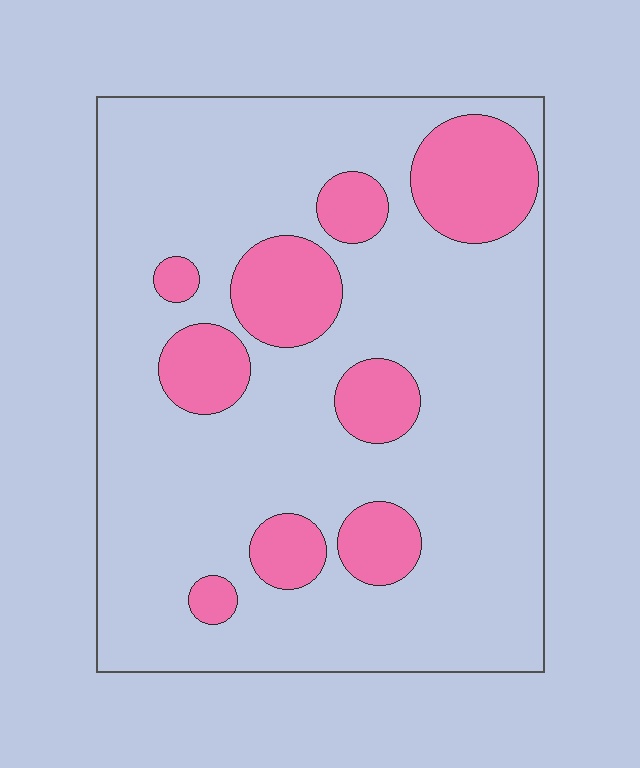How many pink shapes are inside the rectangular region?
9.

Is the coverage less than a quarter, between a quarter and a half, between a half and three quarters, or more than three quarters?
Less than a quarter.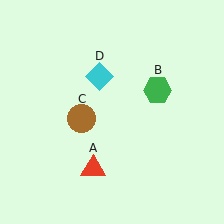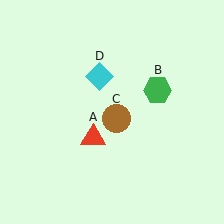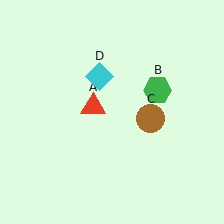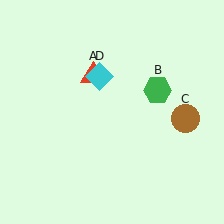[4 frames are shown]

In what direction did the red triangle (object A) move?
The red triangle (object A) moved up.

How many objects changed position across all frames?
2 objects changed position: red triangle (object A), brown circle (object C).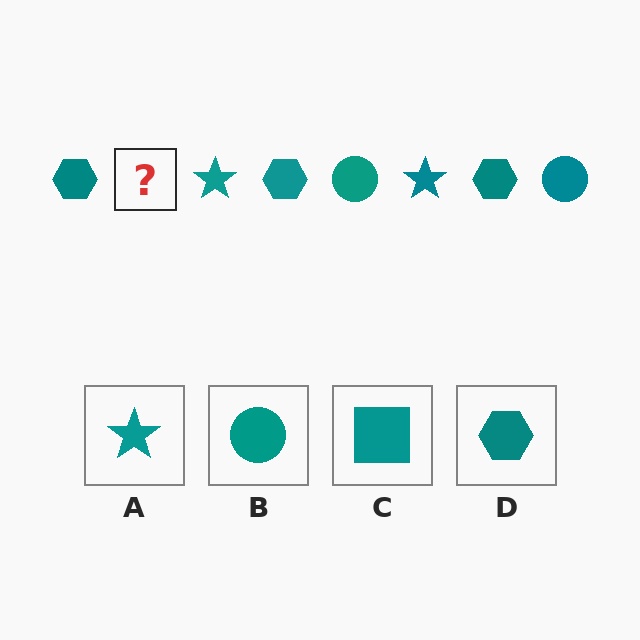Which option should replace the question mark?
Option B.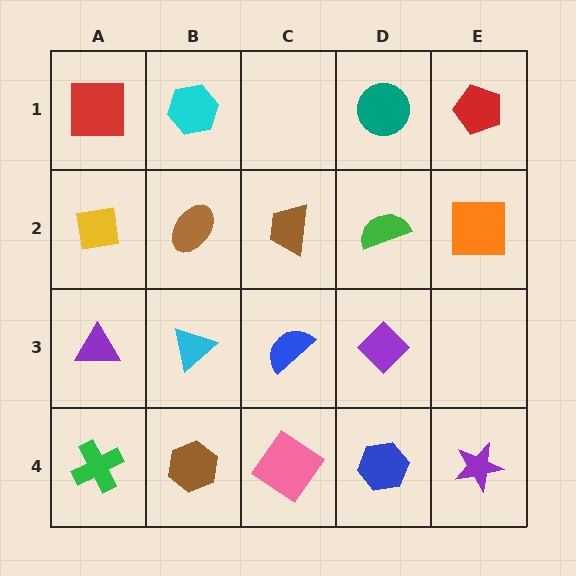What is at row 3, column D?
A purple diamond.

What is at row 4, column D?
A blue hexagon.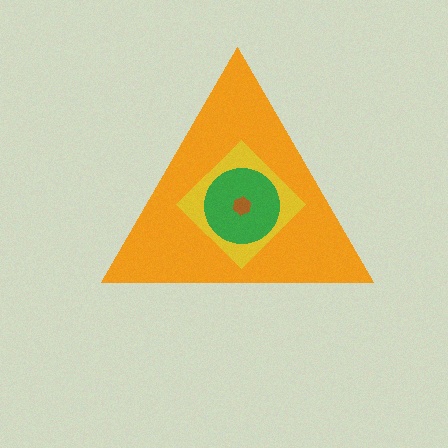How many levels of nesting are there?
4.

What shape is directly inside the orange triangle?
The yellow diamond.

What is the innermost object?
The brown hexagon.